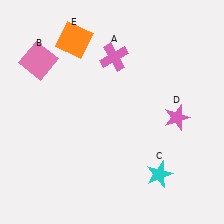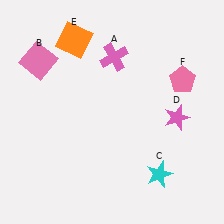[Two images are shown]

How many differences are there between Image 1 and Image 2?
There is 1 difference between the two images.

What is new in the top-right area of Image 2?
A pink pentagon (F) was added in the top-right area of Image 2.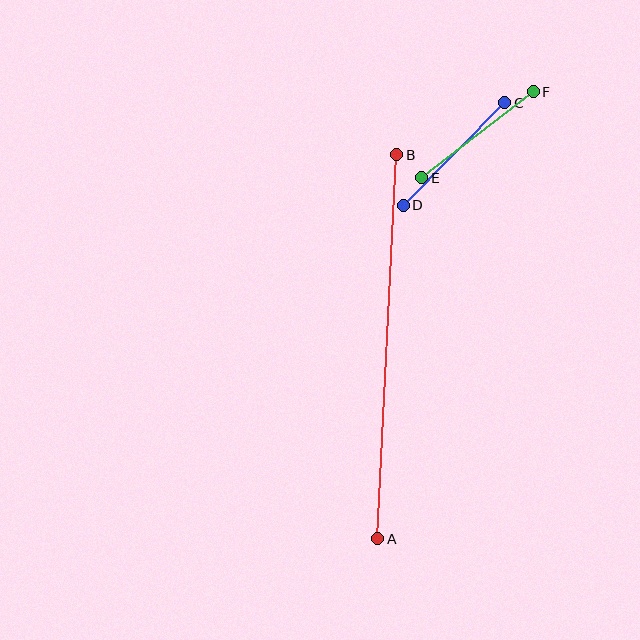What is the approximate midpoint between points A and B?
The midpoint is at approximately (387, 347) pixels.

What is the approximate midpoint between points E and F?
The midpoint is at approximately (477, 135) pixels.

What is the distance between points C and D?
The distance is approximately 144 pixels.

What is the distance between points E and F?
The distance is approximately 141 pixels.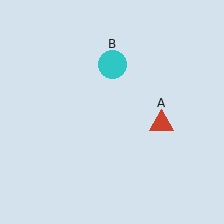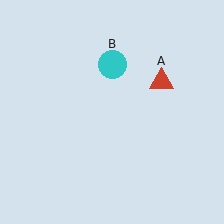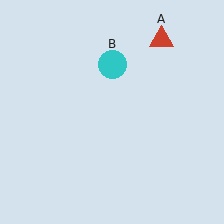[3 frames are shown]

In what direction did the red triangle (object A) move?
The red triangle (object A) moved up.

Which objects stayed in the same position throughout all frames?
Cyan circle (object B) remained stationary.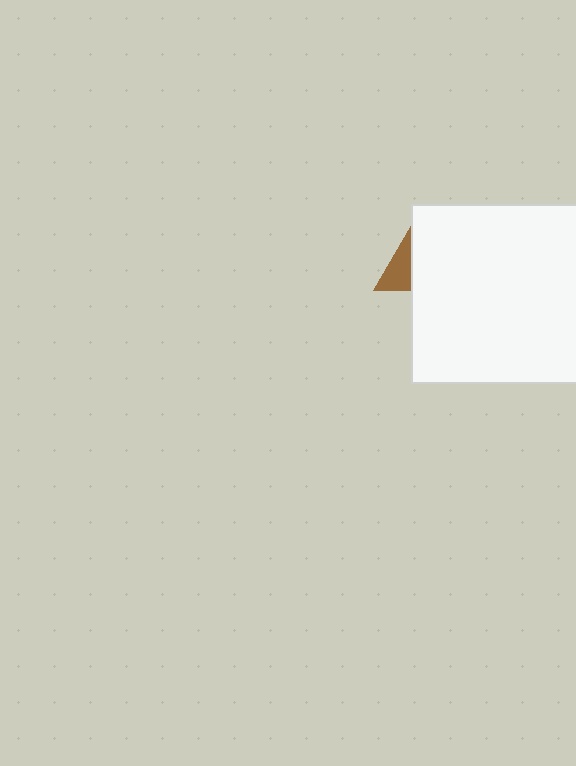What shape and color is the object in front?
The object in front is a white square.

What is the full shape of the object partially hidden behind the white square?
The partially hidden object is a brown triangle.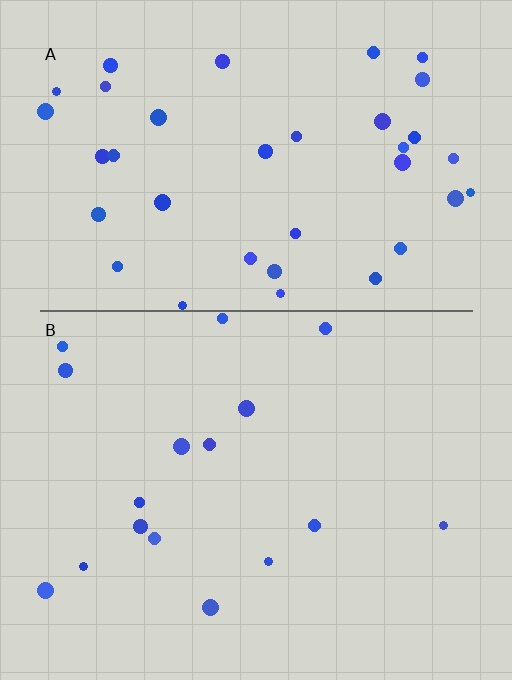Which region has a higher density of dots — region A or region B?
A (the top).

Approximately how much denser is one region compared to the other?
Approximately 2.3× — region A over region B.